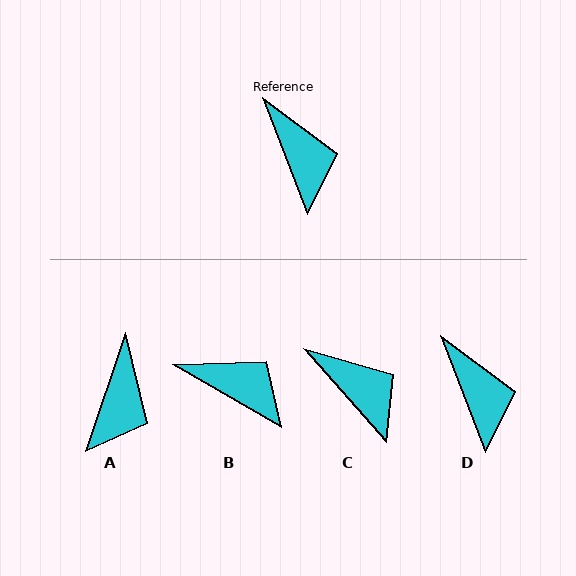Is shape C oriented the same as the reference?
No, it is off by about 20 degrees.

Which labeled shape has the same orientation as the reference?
D.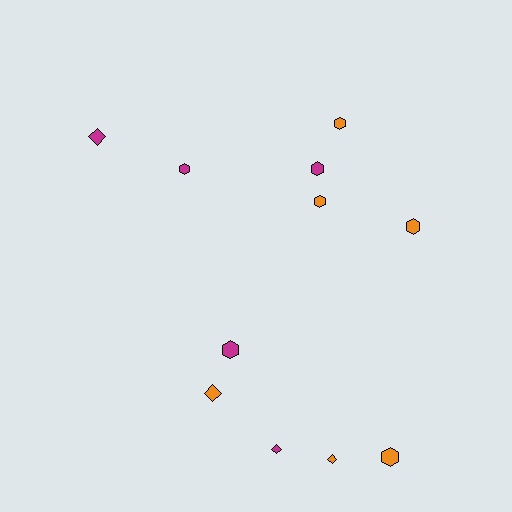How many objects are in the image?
There are 11 objects.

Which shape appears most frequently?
Hexagon, with 7 objects.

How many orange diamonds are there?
There are 2 orange diamonds.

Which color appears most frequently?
Orange, with 6 objects.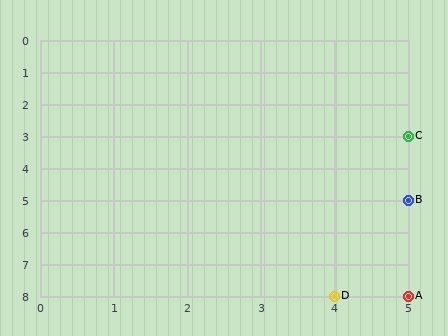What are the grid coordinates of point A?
Point A is at grid coordinates (5, 8).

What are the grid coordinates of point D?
Point D is at grid coordinates (4, 8).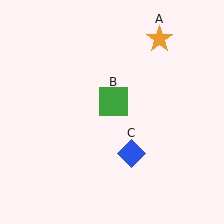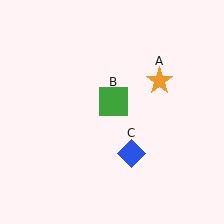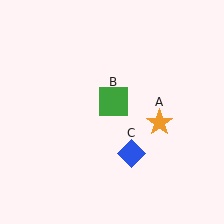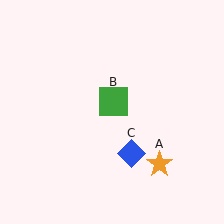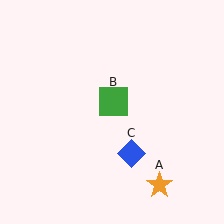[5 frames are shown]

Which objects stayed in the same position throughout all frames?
Green square (object B) and blue diamond (object C) remained stationary.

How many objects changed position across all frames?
1 object changed position: orange star (object A).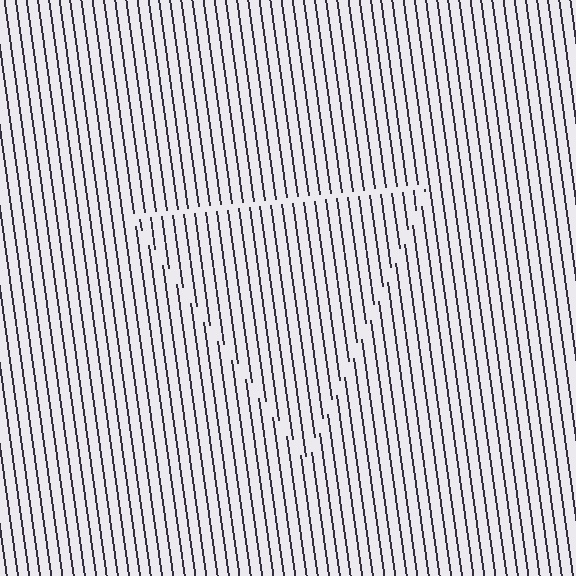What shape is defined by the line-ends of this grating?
An illusory triangle. The interior of the shape contains the same grating, shifted by half a period — the contour is defined by the phase discontinuity where line-ends from the inner and outer gratings abut.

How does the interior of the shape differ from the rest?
The interior of the shape contains the same grating, shifted by half a period — the contour is defined by the phase discontinuity where line-ends from the inner and outer gratings abut.